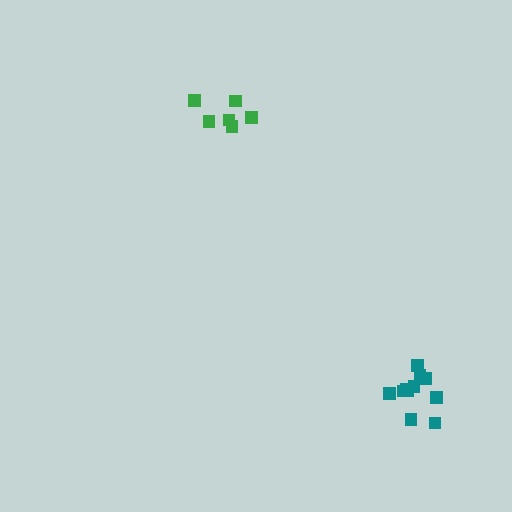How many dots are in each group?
Group 1: 6 dots, Group 2: 11 dots (17 total).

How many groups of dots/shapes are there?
There are 2 groups.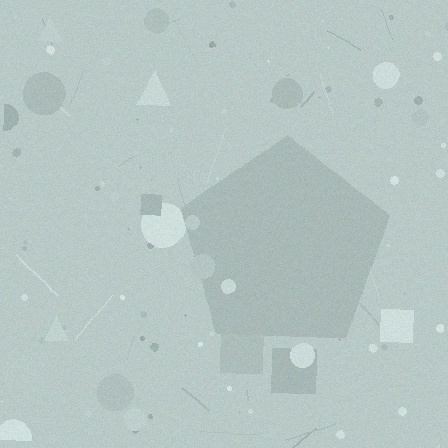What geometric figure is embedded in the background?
A pentagon is embedded in the background.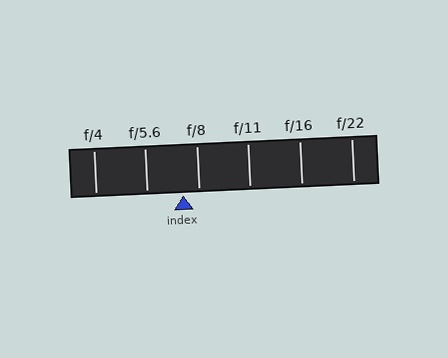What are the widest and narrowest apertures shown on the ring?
The widest aperture shown is f/4 and the narrowest is f/22.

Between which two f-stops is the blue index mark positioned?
The index mark is between f/5.6 and f/8.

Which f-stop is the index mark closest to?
The index mark is closest to f/8.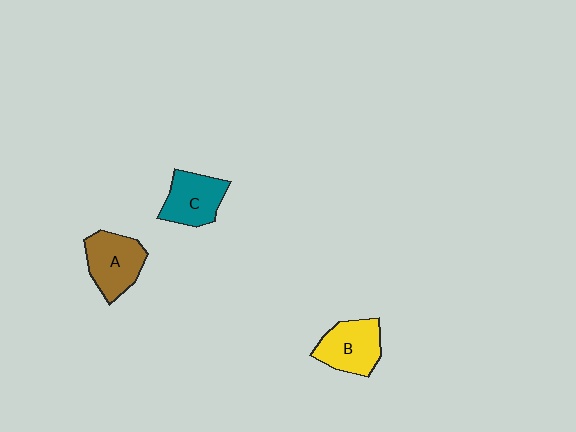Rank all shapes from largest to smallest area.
From largest to smallest: A (brown), B (yellow), C (teal).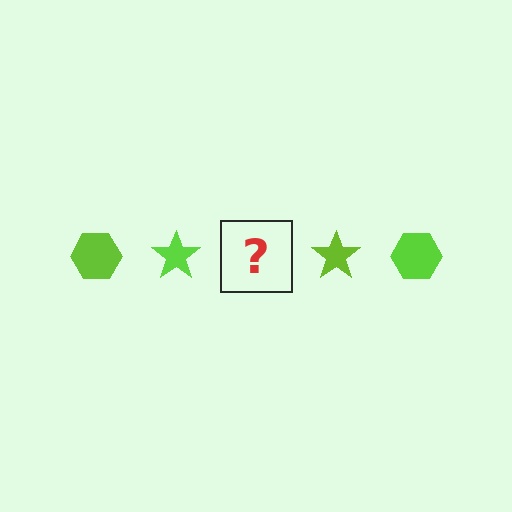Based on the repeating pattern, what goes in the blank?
The blank should be a lime hexagon.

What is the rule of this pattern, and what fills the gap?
The rule is that the pattern cycles through hexagon, star shapes in lime. The gap should be filled with a lime hexagon.